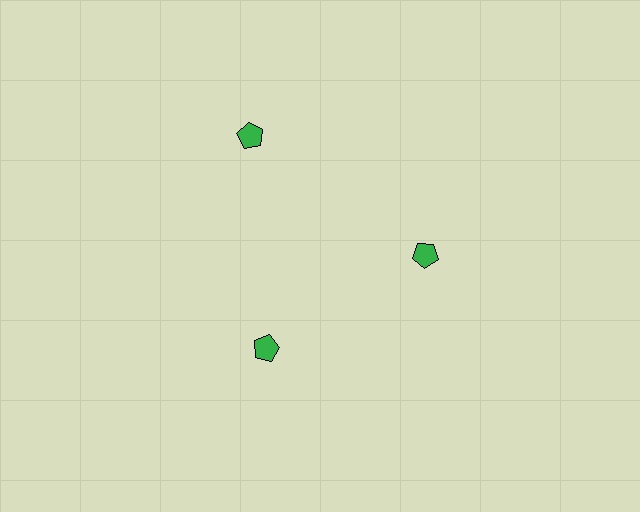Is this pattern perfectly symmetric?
No. The 3 green pentagons are arranged in a ring, but one element near the 11 o'clock position is pushed outward from the center, breaking the 3-fold rotational symmetry.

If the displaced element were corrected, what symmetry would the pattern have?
It would have 3-fold rotational symmetry — the pattern would map onto itself every 120 degrees.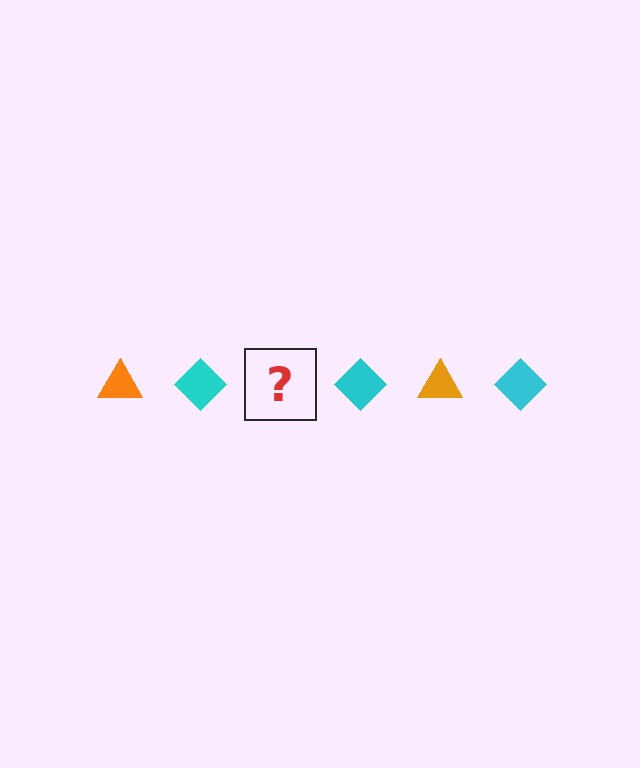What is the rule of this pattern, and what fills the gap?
The rule is that the pattern alternates between orange triangle and cyan diamond. The gap should be filled with an orange triangle.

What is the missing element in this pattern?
The missing element is an orange triangle.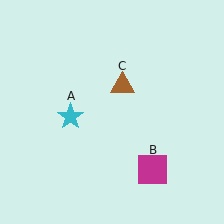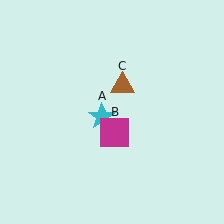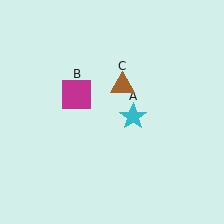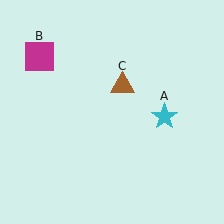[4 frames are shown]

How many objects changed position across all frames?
2 objects changed position: cyan star (object A), magenta square (object B).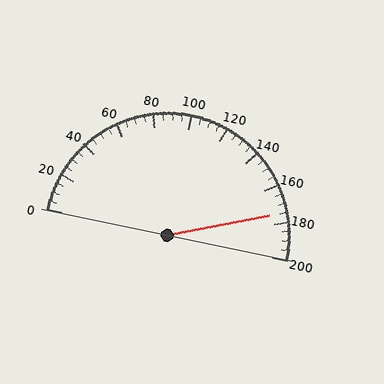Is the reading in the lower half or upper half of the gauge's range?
The reading is in the upper half of the range (0 to 200).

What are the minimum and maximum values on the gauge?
The gauge ranges from 0 to 200.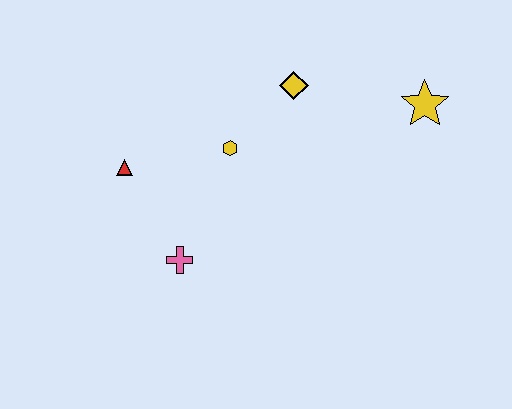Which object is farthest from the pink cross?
The yellow star is farthest from the pink cross.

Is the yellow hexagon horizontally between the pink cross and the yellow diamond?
Yes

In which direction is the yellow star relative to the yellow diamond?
The yellow star is to the right of the yellow diamond.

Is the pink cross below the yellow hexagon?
Yes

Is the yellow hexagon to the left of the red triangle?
No